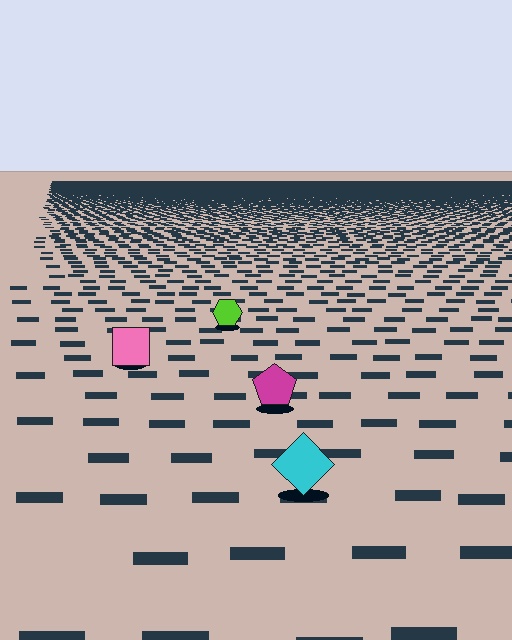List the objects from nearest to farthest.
From nearest to farthest: the cyan diamond, the magenta pentagon, the pink square, the lime hexagon.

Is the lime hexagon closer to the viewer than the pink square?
No. The pink square is closer — you can tell from the texture gradient: the ground texture is coarser near it.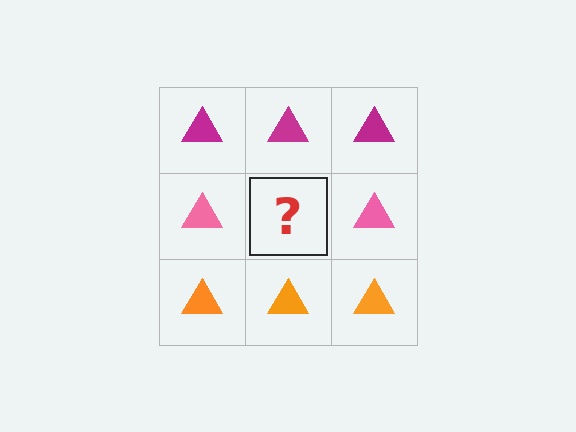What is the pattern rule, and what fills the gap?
The rule is that each row has a consistent color. The gap should be filled with a pink triangle.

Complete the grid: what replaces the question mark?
The question mark should be replaced with a pink triangle.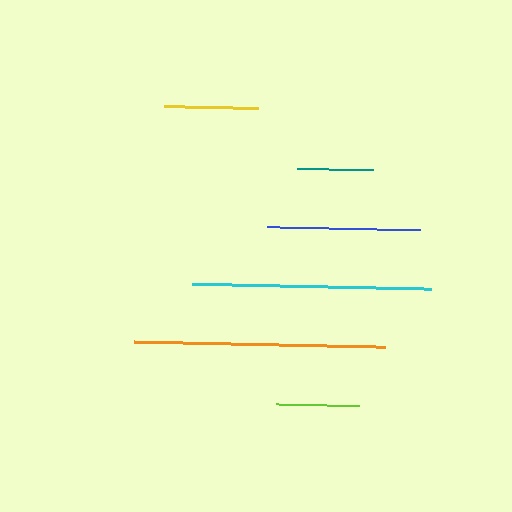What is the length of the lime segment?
The lime segment is approximately 83 pixels long.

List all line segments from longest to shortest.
From longest to shortest: orange, cyan, blue, yellow, lime, teal.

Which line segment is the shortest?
The teal line is the shortest at approximately 77 pixels.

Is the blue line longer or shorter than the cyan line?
The cyan line is longer than the blue line.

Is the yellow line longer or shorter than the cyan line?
The cyan line is longer than the yellow line.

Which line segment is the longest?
The orange line is the longest at approximately 252 pixels.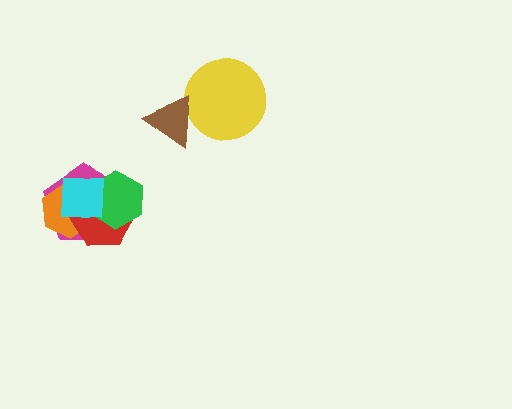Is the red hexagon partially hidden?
Yes, it is partially covered by another shape.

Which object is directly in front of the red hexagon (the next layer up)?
The green hexagon is directly in front of the red hexagon.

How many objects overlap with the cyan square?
4 objects overlap with the cyan square.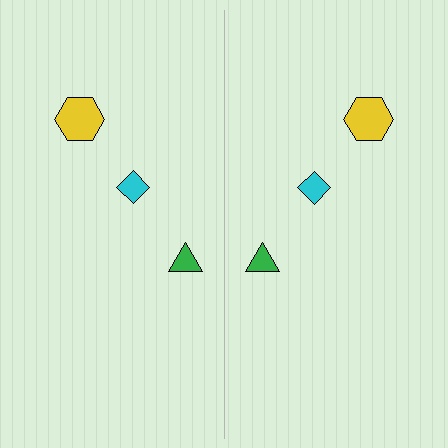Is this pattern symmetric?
Yes, this pattern has bilateral (reflection) symmetry.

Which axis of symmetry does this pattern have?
The pattern has a vertical axis of symmetry running through the center of the image.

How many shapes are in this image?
There are 6 shapes in this image.